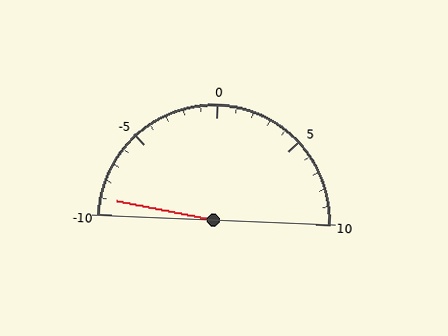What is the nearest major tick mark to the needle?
The nearest major tick mark is -10.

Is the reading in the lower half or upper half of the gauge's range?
The reading is in the lower half of the range (-10 to 10).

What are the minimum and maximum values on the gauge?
The gauge ranges from -10 to 10.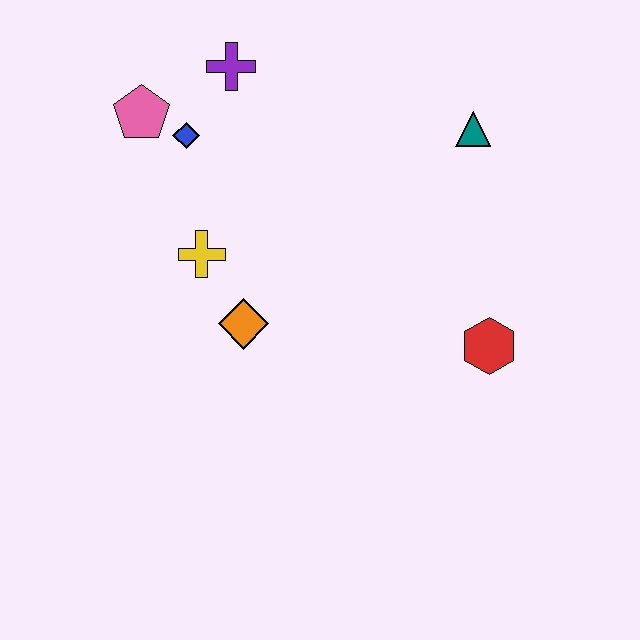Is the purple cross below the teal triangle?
No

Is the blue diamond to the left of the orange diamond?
Yes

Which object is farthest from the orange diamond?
The teal triangle is farthest from the orange diamond.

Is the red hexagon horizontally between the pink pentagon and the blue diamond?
No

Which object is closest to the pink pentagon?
The blue diamond is closest to the pink pentagon.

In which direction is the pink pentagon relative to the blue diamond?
The pink pentagon is to the left of the blue diamond.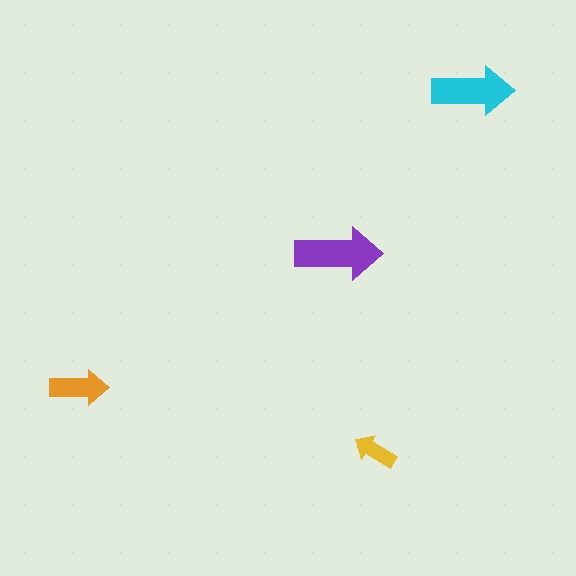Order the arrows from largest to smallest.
the purple one, the cyan one, the orange one, the yellow one.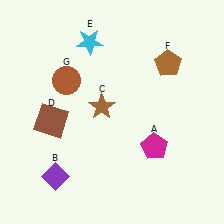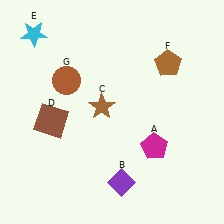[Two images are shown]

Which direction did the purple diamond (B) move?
The purple diamond (B) moved right.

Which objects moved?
The objects that moved are: the purple diamond (B), the cyan star (E).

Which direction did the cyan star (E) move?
The cyan star (E) moved left.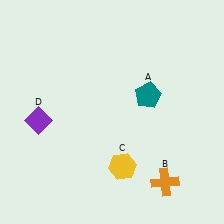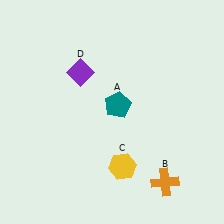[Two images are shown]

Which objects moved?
The objects that moved are: the teal pentagon (A), the purple diamond (D).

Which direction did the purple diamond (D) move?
The purple diamond (D) moved up.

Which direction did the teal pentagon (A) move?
The teal pentagon (A) moved left.